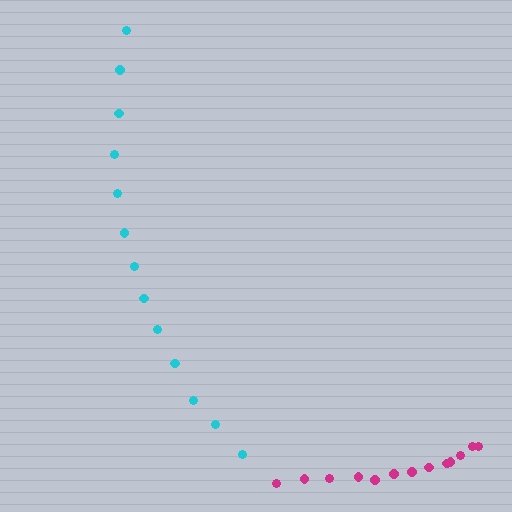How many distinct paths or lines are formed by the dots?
There are 2 distinct paths.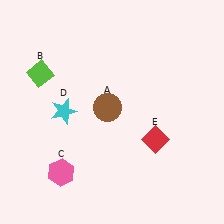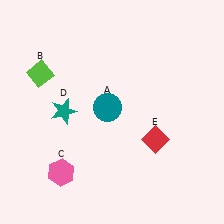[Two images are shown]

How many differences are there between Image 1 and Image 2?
There are 2 differences between the two images.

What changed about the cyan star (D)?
In Image 1, D is cyan. In Image 2, it changed to teal.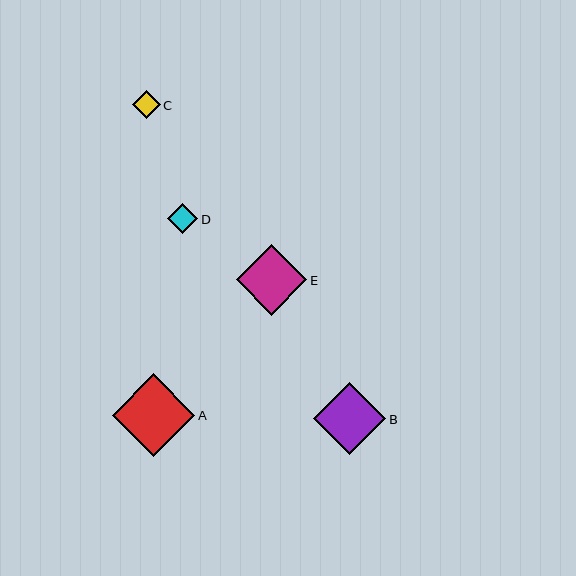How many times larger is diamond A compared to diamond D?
Diamond A is approximately 2.8 times the size of diamond D.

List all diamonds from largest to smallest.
From largest to smallest: A, B, E, D, C.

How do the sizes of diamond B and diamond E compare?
Diamond B and diamond E are approximately the same size.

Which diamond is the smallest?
Diamond C is the smallest with a size of approximately 27 pixels.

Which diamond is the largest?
Diamond A is the largest with a size of approximately 83 pixels.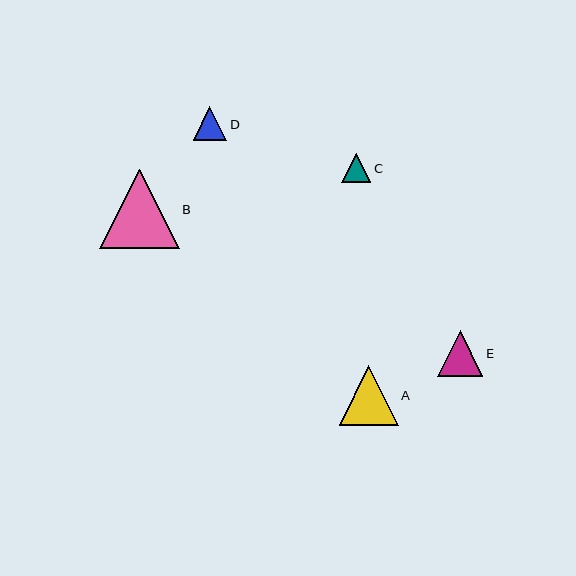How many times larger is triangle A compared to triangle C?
Triangle A is approximately 2.1 times the size of triangle C.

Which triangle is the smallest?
Triangle C is the smallest with a size of approximately 29 pixels.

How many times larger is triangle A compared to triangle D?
Triangle A is approximately 1.8 times the size of triangle D.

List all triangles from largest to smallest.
From largest to smallest: B, A, E, D, C.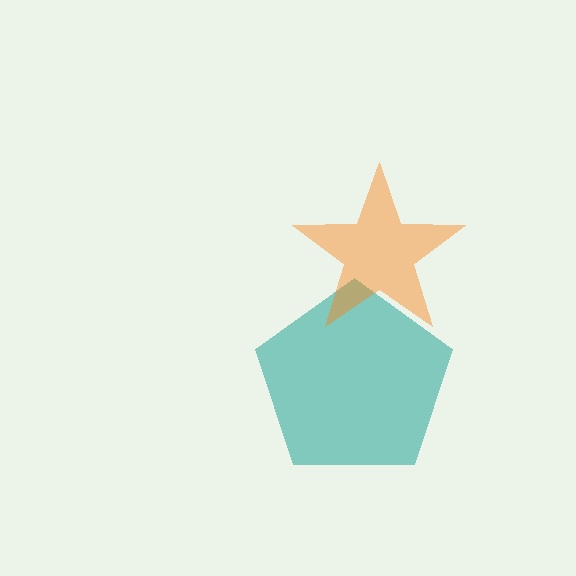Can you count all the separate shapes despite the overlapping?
Yes, there are 2 separate shapes.